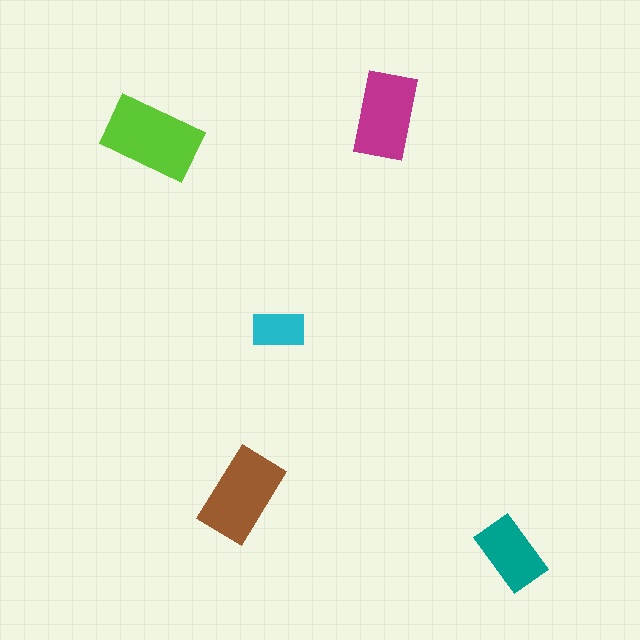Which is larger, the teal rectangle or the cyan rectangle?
The teal one.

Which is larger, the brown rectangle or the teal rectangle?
The brown one.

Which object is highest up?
The magenta rectangle is topmost.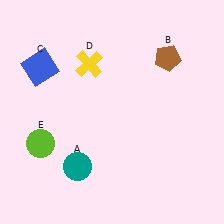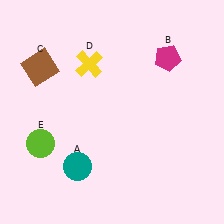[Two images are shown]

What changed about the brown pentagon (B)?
In Image 1, B is brown. In Image 2, it changed to magenta.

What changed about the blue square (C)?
In Image 1, C is blue. In Image 2, it changed to brown.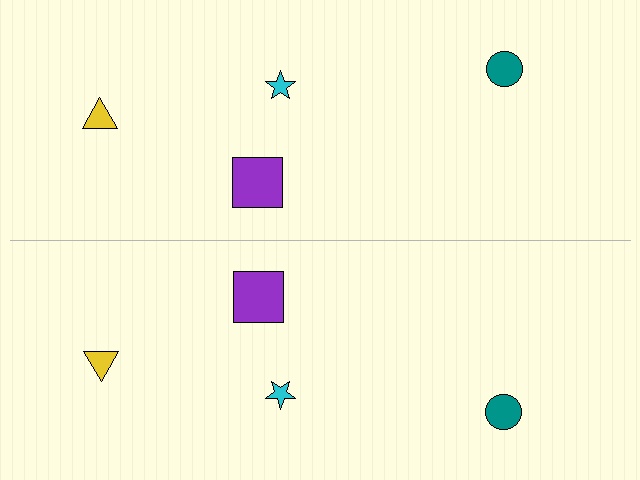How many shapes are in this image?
There are 8 shapes in this image.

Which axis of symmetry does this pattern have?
The pattern has a horizontal axis of symmetry running through the center of the image.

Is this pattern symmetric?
Yes, this pattern has bilateral (reflection) symmetry.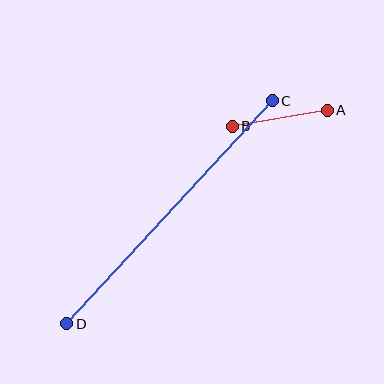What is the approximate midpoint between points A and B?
The midpoint is at approximately (280, 118) pixels.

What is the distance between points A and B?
The distance is approximately 96 pixels.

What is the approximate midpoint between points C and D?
The midpoint is at approximately (170, 212) pixels.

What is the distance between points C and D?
The distance is approximately 303 pixels.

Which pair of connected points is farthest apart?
Points C and D are farthest apart.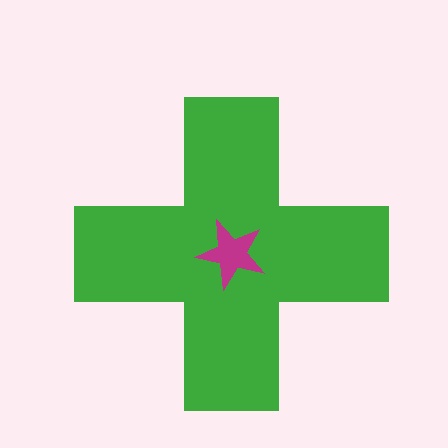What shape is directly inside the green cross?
The magenta star.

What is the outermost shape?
The green cross.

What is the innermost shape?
The magenta star.